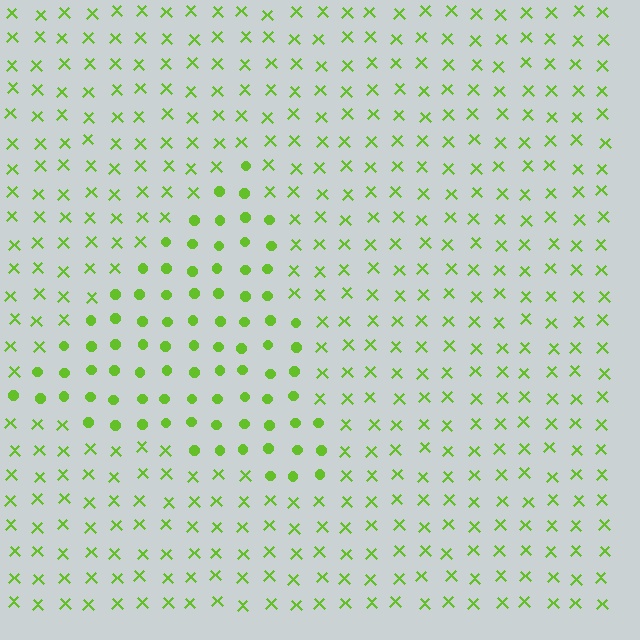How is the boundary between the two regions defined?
The boundary is defined by a change in element shape: circles inside vs. X marks outside. All elements share the same color and spacing.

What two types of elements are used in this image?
The image uses circles inside the triangle region and X marks outside it.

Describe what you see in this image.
The image is filled with small lime elements arranged in a uniform grid. A triangle-shaped region contains circles, while the surrounding area contains X marks. The boundary is defined purely by the change in element shape.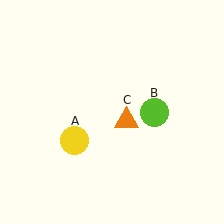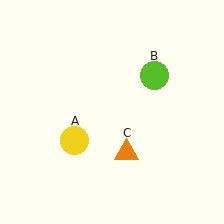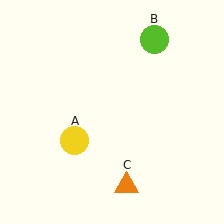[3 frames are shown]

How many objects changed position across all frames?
2 objects changed position: lime circle (object B), orange triangle (object C).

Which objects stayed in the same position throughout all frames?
Yellow circle (object A) remained stationary.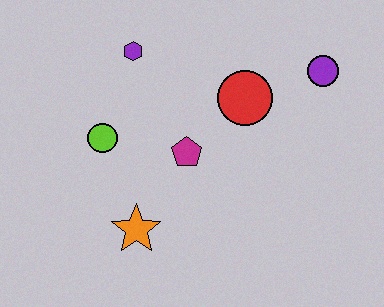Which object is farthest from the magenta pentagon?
The purple circle is farthest from the magenta pentagon.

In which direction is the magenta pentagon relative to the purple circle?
The magenta pentagon is to the left of the purple circle.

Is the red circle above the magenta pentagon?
Yes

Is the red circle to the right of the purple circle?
No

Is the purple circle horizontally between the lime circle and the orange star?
No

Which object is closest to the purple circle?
The red circle is closest to the purple circle.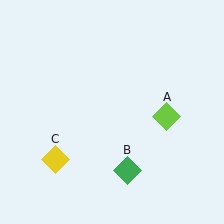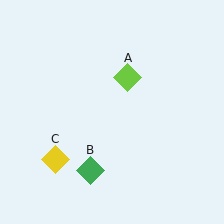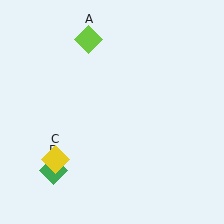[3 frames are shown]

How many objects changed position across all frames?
2 objects changed position: lime diamond (object A), green diamond (object B).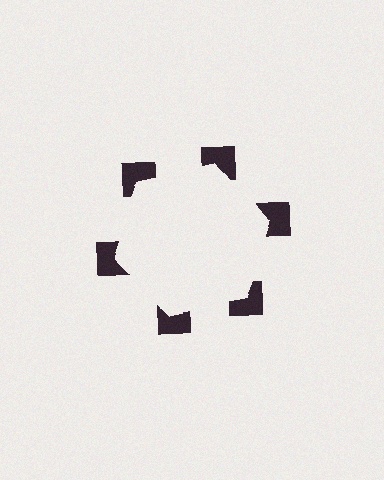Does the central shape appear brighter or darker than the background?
It typically appears slightly brighter than the background, even though no actual brightness change is drawn.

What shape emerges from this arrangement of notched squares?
An illusory hexagon — its edges are inferred from the aligned wedge cuts in the notched squares, not physically drawn.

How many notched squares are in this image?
There are 6 — one at each vertex of the illusory hexagon.